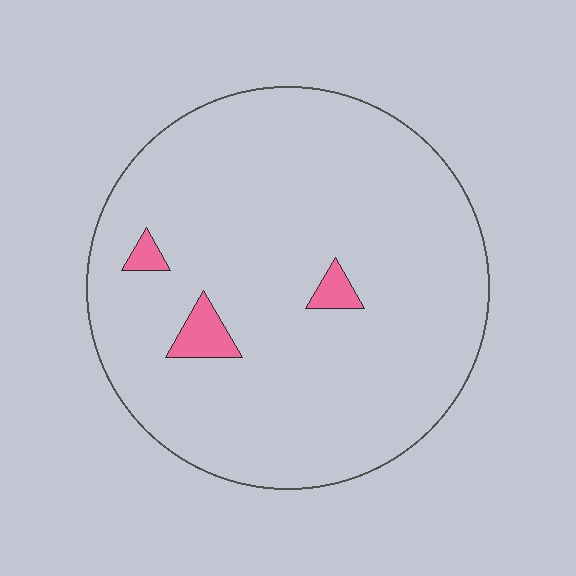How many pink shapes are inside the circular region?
3.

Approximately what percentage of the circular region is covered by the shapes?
Approximately 5%.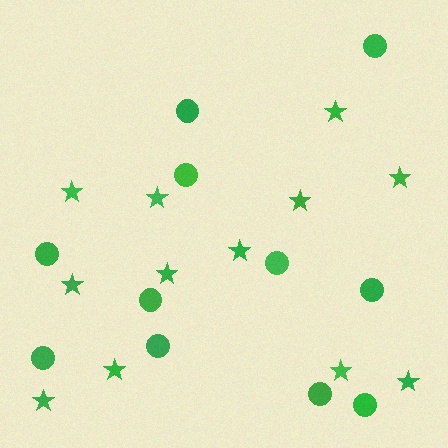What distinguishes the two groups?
There are 2 groups: one group of circles (11) and one group of stars (12).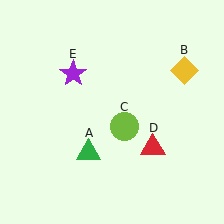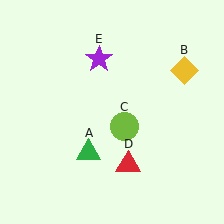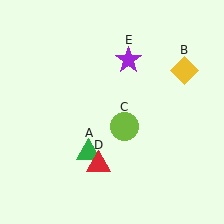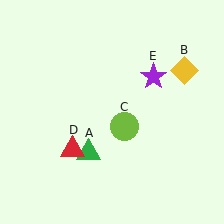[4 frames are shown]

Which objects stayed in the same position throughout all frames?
Green triangle (object A) and yellow diamond (object B) and lime circle (object C) remained stationary.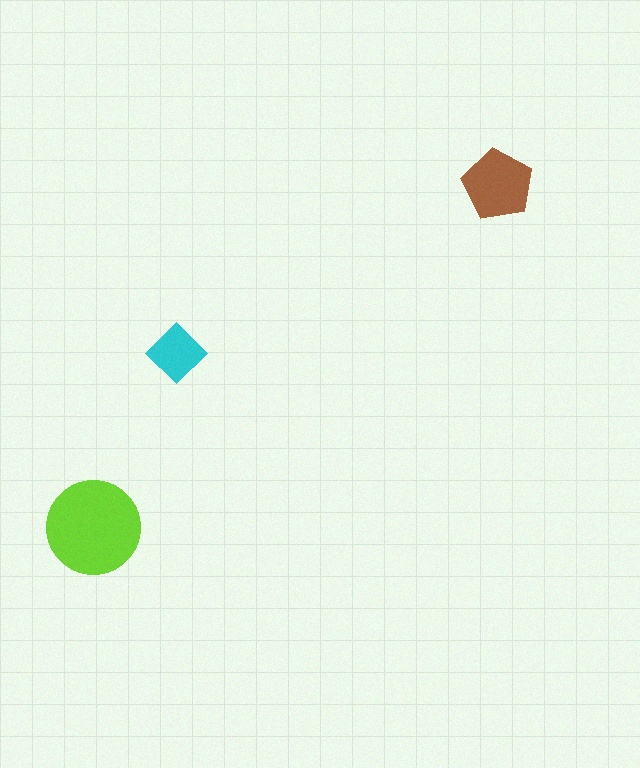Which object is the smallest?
The cyan diamond.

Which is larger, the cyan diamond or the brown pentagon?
The brown pentagon.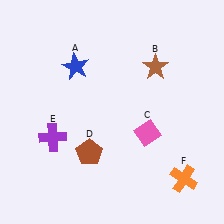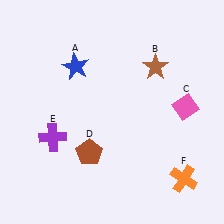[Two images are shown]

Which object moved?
The pink diamond (C) moved right.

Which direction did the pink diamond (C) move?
The pink diamond (C) moved right.